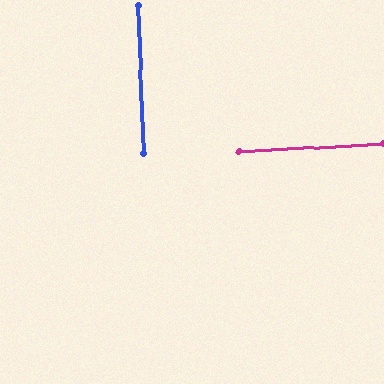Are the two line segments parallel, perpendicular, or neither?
Perpendicular — they meet at approximately 89°.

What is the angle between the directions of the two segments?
Approximately 89 degrees.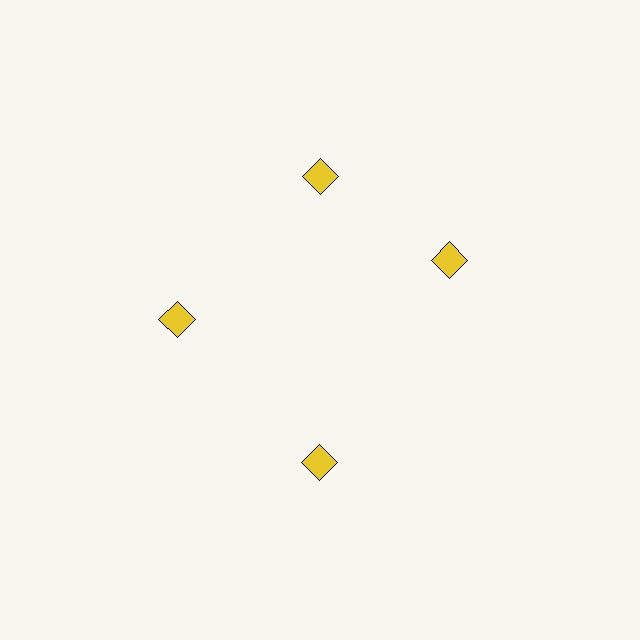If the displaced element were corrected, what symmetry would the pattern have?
It would have 4-fold rotational symmetry — the pattern would map onto itself every 90 degrees.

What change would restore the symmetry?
The symmetry would be restored by rotating it back into even spacing with its neighbors so that all 4 squares sit at equal angles and equal distance from the center.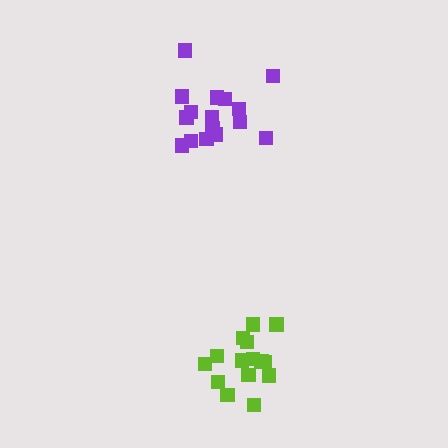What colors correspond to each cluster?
The clusters are colored: purple, lime.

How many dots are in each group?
Group 1: 16 dots, Group 2: 15 dots (31 total).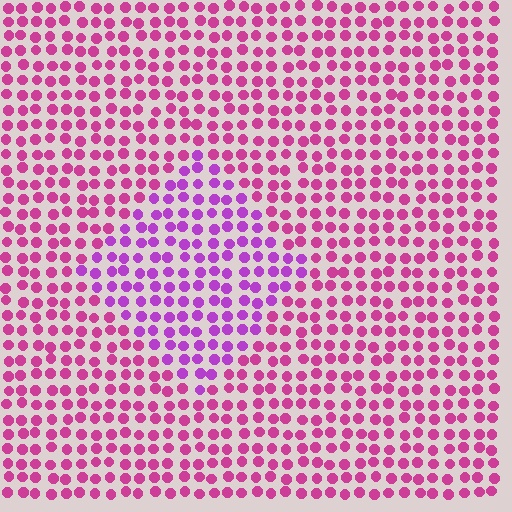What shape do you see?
I see a diamond.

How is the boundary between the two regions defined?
The boundary is defined purely by a slight shift in hue (about 32 degrees). Spacing, size, and orientation are identical on both sides.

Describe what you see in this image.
The image is filled with small magenta elements in a uniform arrangement. A diamond-shaped region is visible where the elements are tinted to a slightly different hue, forming a subtle color boundary.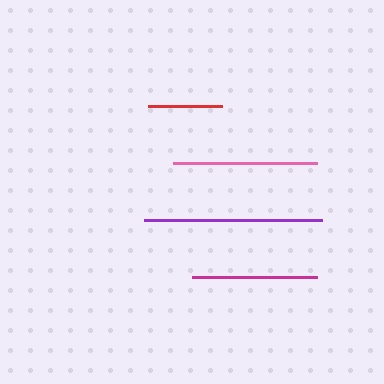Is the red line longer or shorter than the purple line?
The purple line is longer than the red line.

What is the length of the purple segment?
The purple segment is approximately 178 pixels long.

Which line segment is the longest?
The purple line is the longest at approximately 178 pixels.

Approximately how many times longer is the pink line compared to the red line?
The pink line is approximately 1.9 times the length of the red line.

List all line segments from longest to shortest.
From longest to shortest: purple, pink, magenta, red.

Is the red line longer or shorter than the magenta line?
The magenta line is longer than the red line.